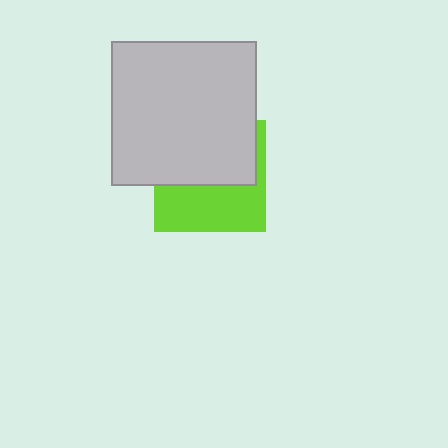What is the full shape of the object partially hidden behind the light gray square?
The partially hidden object is a lime square.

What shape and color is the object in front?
The object in front is a light gray square.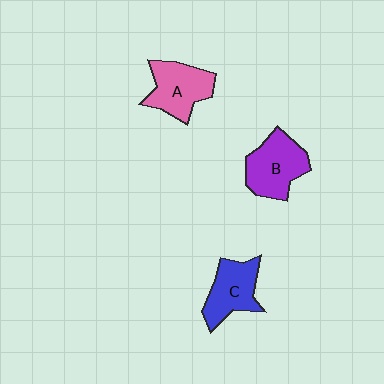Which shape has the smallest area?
Shape C (blue).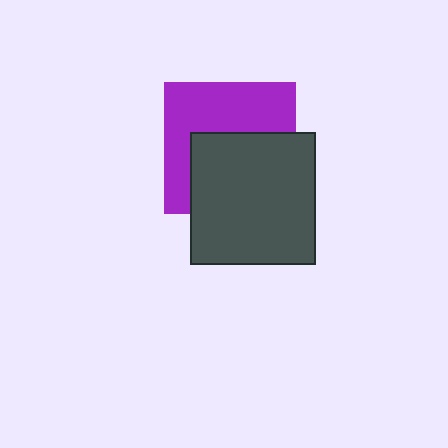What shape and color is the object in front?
The object in front is a dark gray rectangle.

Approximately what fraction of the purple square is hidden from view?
Roughly 50% of the purple square is hidden behind the dark gray rectangle.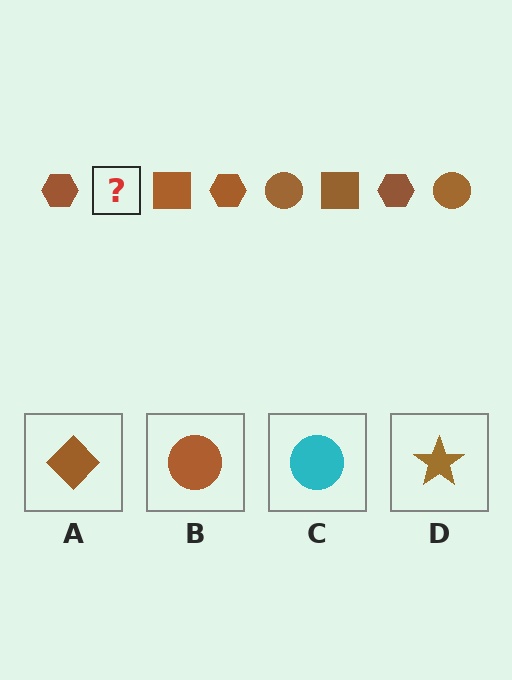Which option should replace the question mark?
Option B.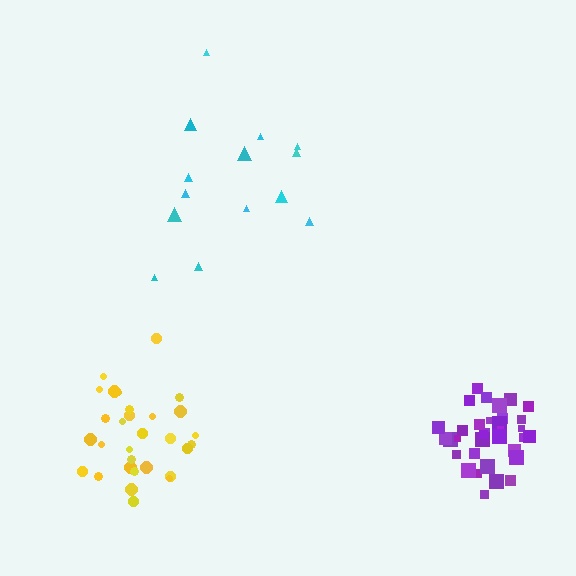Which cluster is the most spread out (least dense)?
Cyan.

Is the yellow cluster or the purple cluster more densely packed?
Purple.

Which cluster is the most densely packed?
Purple.